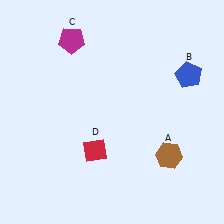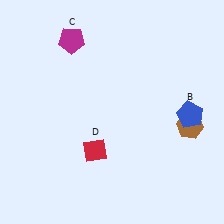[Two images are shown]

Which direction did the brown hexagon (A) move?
The brown hexagon (A) moved up.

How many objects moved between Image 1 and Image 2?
2 objects moved between the two images.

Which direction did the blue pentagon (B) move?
The blue pentagon (B) moved down.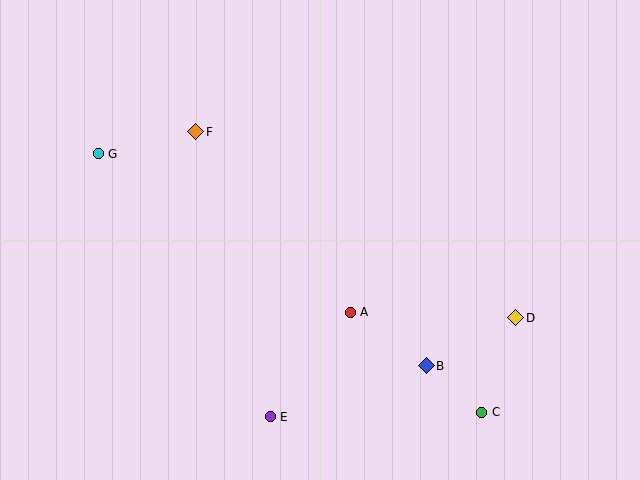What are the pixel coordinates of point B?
Point B is at (426, 366).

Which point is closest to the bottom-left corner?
Point E is closest to the bottom-left corner.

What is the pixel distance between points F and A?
The distance between F and A is 238 pixels.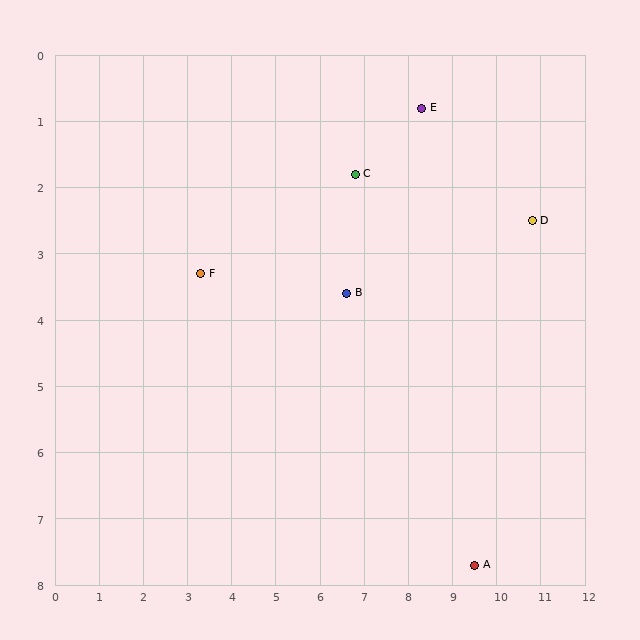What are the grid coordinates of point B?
Point B is at approximately (6.6, 3.6).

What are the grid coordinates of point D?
Point D is at approximately (10.8, 2.5).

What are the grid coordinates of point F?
Point F is at approximately (3.3, 3.3).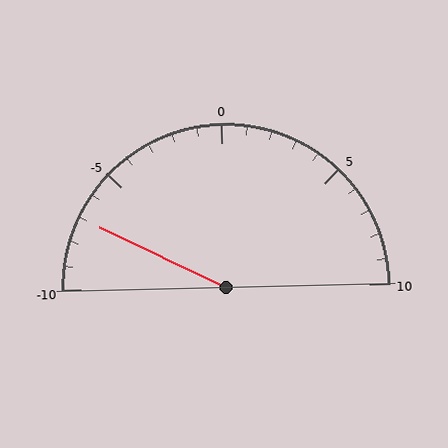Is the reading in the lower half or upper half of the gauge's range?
The reading is in the lower half of the range (-10 to 10).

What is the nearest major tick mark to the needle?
The nearest major tick mark is -5.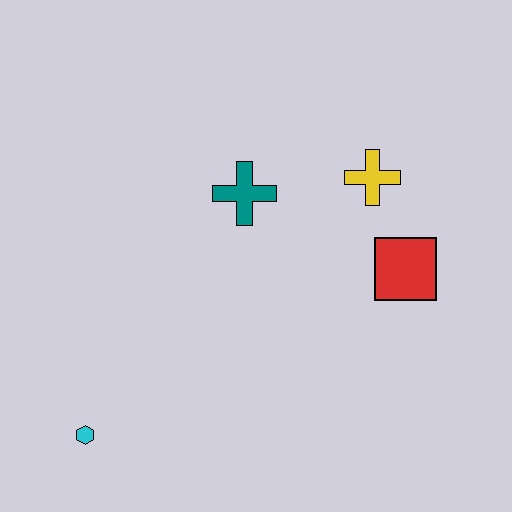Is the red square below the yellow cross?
Yes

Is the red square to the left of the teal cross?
No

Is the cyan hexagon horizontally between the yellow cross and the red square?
No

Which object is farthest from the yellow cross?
The cyan hexagon is farthest from the yellow cross.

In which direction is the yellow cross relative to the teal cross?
The yellow cross is to the right of the teal cross.